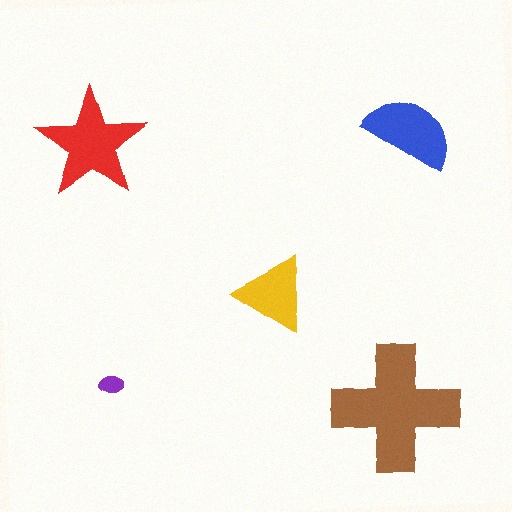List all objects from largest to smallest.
The brown cross, the red star, the blue semicircle, the yellow triangle, the purple ellipse.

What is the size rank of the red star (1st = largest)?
2nd.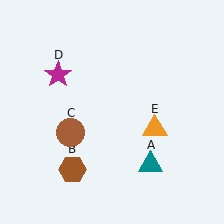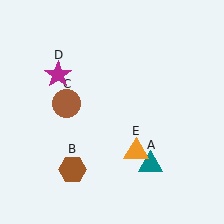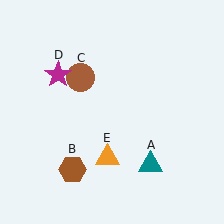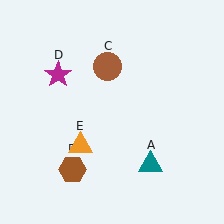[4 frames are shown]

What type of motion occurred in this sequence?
The brown circle (object C), orange triangle (object E) rotated clockwise around the center of the scene.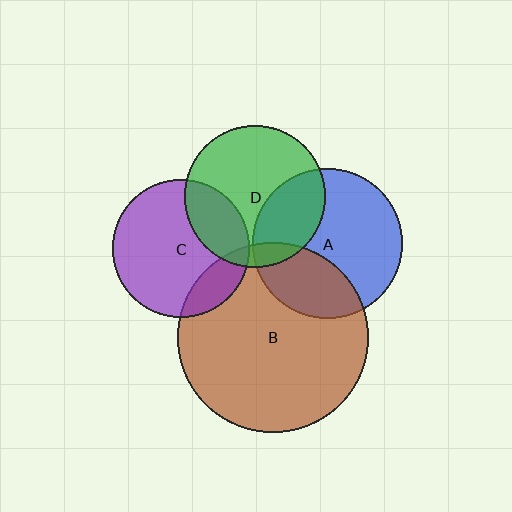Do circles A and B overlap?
Yes.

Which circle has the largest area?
Circle B (brown).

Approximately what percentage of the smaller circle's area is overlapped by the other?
Approximately 30%.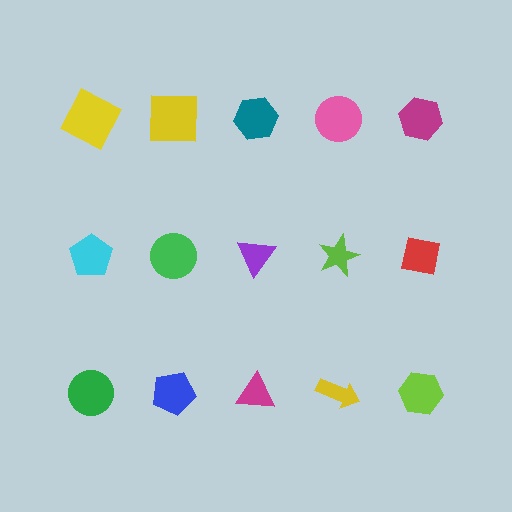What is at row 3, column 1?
A green circle.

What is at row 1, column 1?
A yellow square.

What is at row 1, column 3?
A teal hexagon.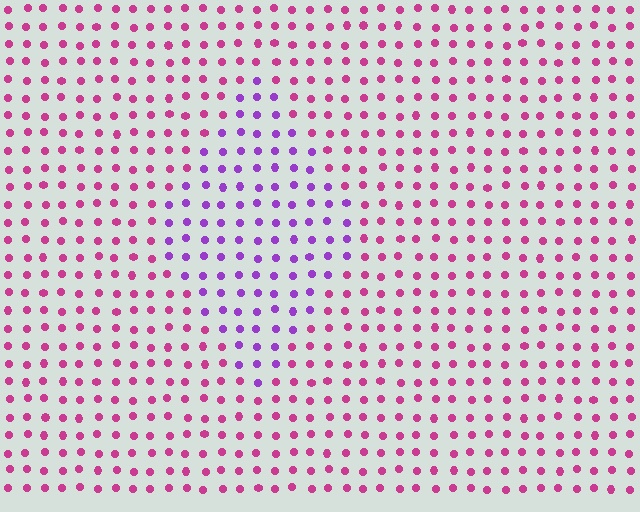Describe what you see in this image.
The image is filled with small magenta elements in a uniform arrangement. A diamond-shaped region is visible where the elements are tinted to a slightly different hue, forming a subtle color boundary.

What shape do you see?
I see a diamond.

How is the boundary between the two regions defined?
The boundary is defined purely by a slight shift in hue (about 44 degrees). Spacing, size, and orientation are identical on both sides.